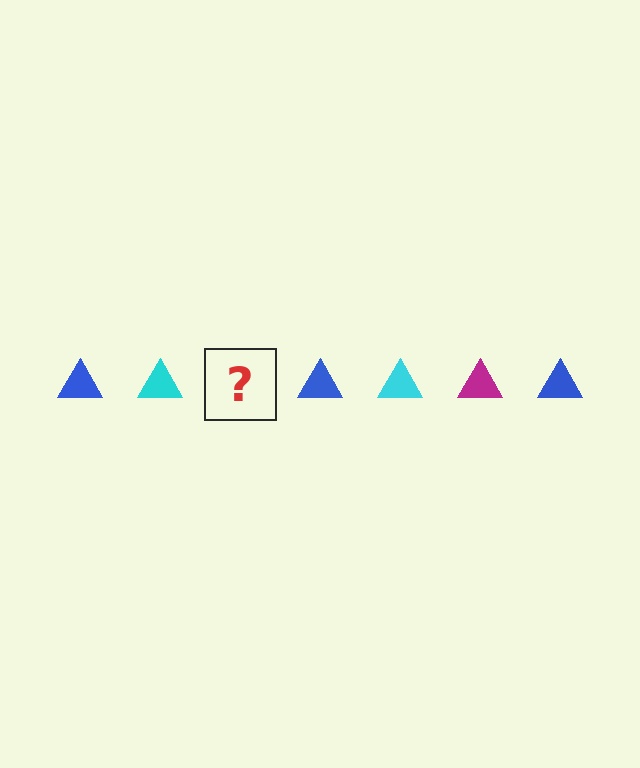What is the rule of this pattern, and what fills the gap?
The rule is that the pattern cycles through blue, cyan, magenta triangles. The gap should be filled with a magenta triangle.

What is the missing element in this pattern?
The missing element is a magenta triangle.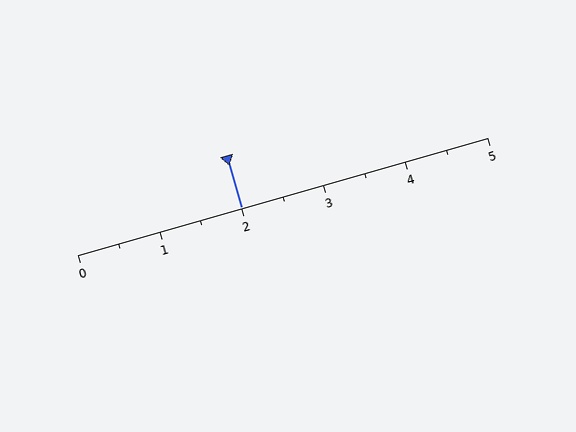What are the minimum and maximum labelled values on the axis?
The axis runs from 0 to 5.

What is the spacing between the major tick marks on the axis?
The major ticks are spaced 1 apart.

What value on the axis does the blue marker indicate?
The marker indicates approximately 2.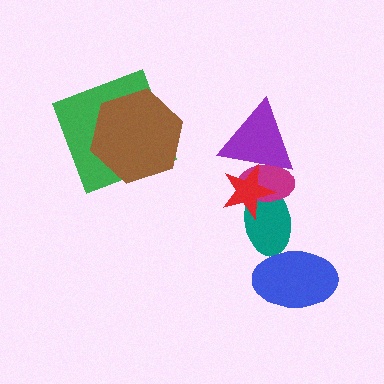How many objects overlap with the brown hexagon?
1 object overlaps with the brown hexagon.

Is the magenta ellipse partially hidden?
Yes, it is partially covered by another shape.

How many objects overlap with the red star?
3 objects overlap with the red star.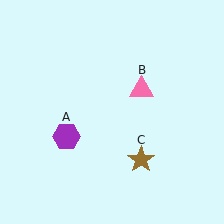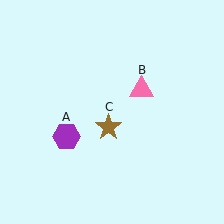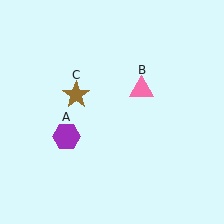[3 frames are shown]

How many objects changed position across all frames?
1 object changed position: brown star (object C).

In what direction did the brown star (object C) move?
The brown star (object C) moved up and to the left.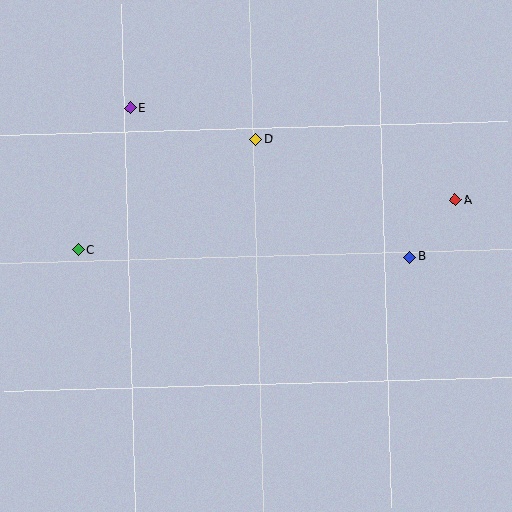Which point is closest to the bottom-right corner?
Point B is closest to the bottom-right corner.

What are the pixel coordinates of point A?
Point A is at (455, 200).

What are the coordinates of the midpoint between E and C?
The midpoint between E and C is at (104, 179).